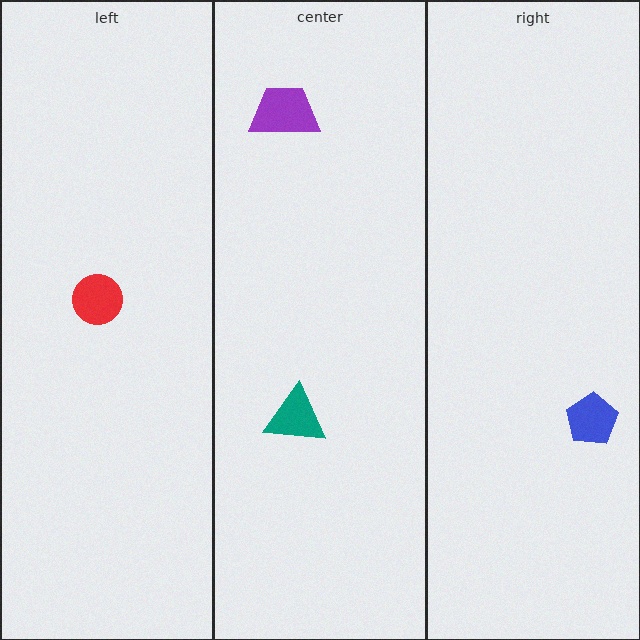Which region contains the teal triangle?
The center region.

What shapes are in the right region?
The blue pentagon.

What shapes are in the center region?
The purple trapezoid, the teal triangle.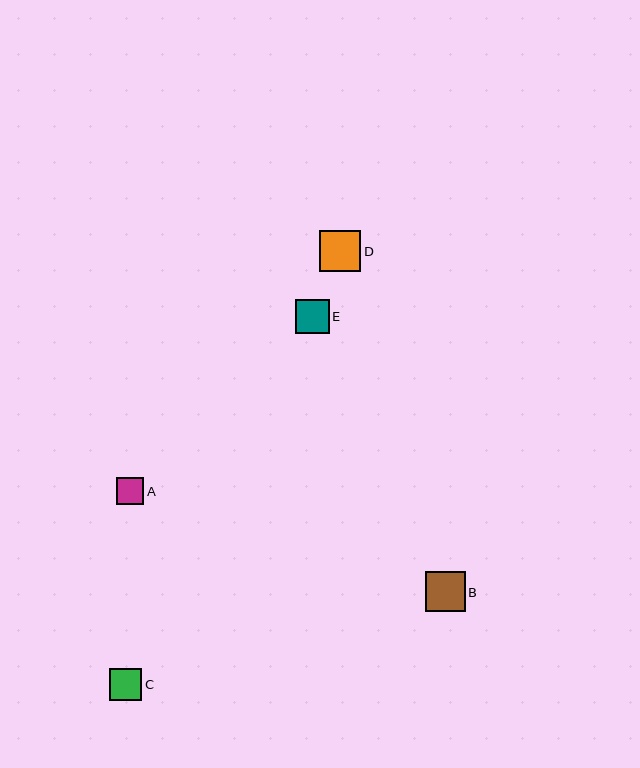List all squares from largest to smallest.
From largest to smallest: D, B, E, C, A.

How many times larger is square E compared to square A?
Square E is approximately 1.2 times the size of square A.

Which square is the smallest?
Square A is the smallest with a size of approximately 28 pixels.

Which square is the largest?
Square D is the largest with a size of approximately 42 pixels.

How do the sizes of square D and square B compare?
Square D and square B are approximately the same size.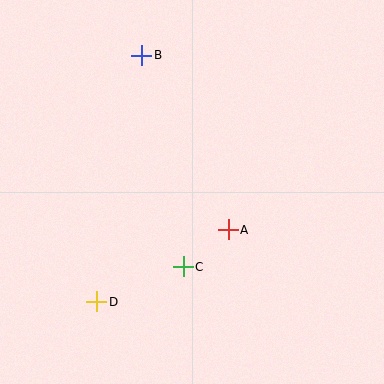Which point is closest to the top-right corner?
Point B is closest to the top-right corner.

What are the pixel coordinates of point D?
Point D is at (97, 302).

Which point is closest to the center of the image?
Point A at (228, 230) is closest to the center.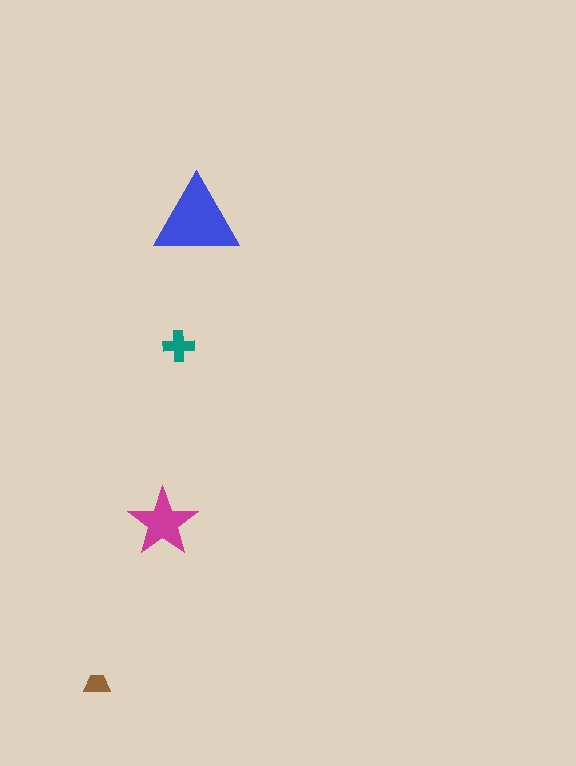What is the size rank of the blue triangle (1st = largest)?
1st.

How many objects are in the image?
There are 4 objects in the image.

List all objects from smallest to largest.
The brown trapezoid, the teal cross, the magenta star, the blue triangle.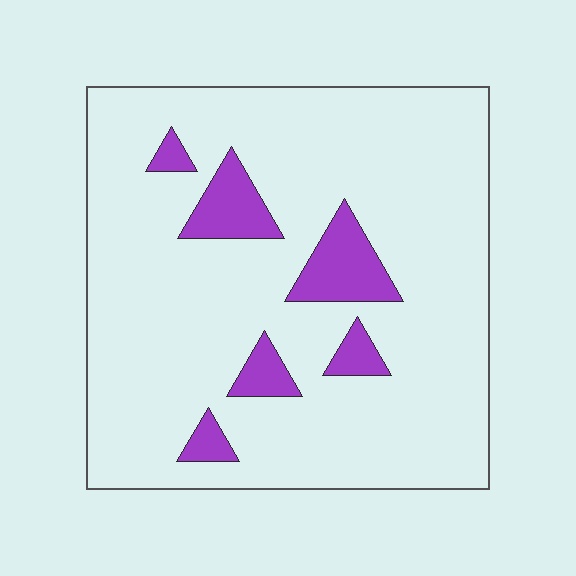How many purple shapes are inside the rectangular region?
6.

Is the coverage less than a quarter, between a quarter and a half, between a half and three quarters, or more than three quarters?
Less than a quarter.